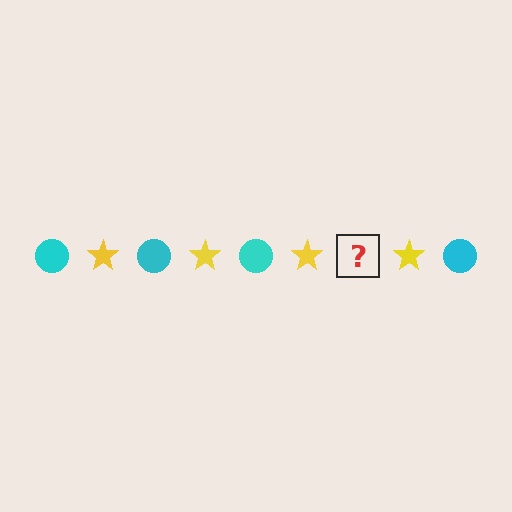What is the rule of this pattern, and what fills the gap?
The rule is that the pattern alternates between cyan circle and yellow star. The gap should be filled with a cyan circle.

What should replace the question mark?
The question mark should be replaced with a cyan circle.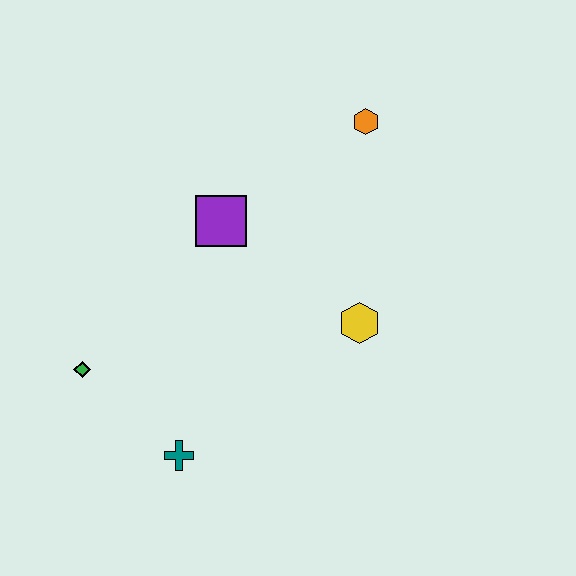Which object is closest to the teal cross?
The green diamond is closest to the teal cross.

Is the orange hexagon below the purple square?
No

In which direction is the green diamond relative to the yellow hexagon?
The green diamond is to the left of the yellow hexagon.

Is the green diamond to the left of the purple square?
Yes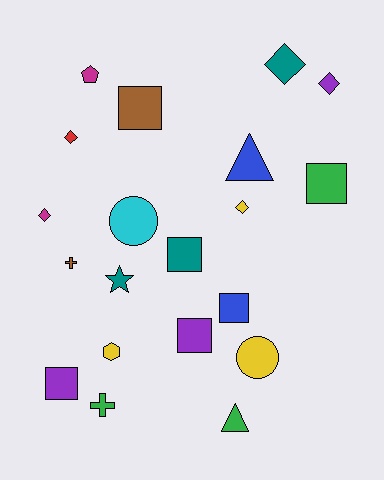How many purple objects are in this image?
There are 3 purple objects.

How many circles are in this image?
There are 2 circles.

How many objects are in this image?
There are 20 objects.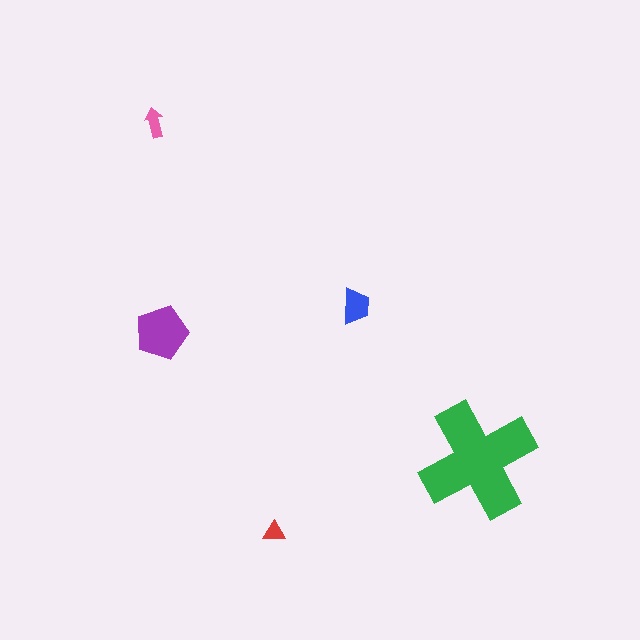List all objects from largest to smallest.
The green cross, the purple pentagon, the blue trapezoid, the pink arrow, the red triangle.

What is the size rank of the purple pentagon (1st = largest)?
2nd.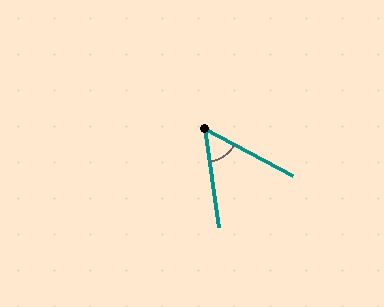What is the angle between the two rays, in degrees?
Approximately 53 degrees.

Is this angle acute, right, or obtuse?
It is acute.